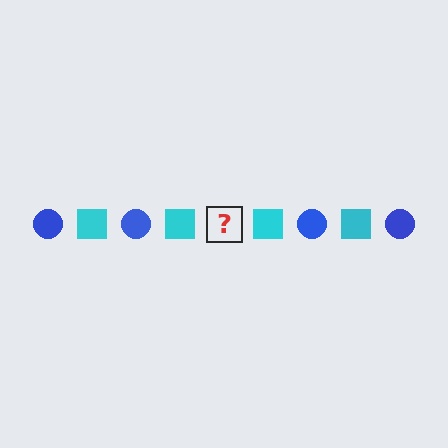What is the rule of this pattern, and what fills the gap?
The rule is that the pattern alternates between blue circle and cyan square. The gap should be filled with a blue circle.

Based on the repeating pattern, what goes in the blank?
The blank should be a blue circle.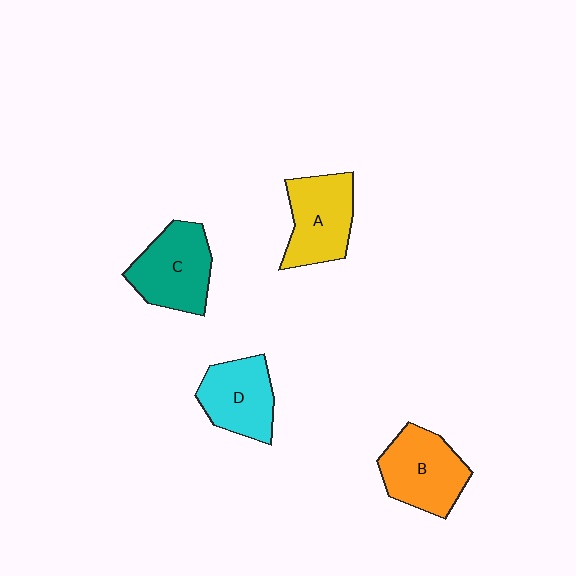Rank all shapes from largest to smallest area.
From largest to smallest: C (teal), B (orange), A (yellow), D (cyan).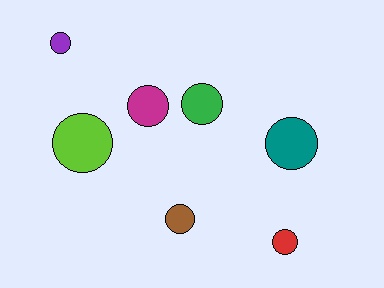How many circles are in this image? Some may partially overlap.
There are 7 circles.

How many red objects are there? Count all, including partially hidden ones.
There is 1 red object.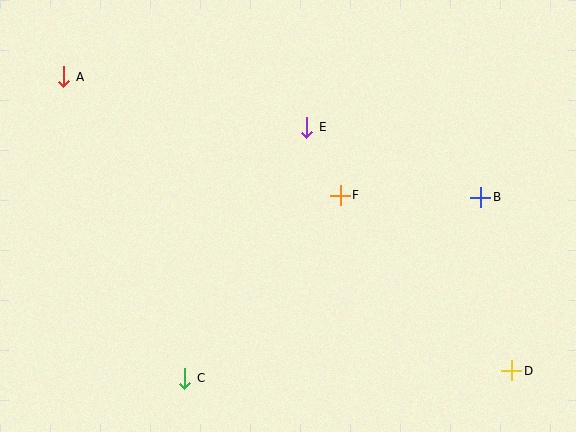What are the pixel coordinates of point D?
Point D is at (512, 371).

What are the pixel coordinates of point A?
Point A is at (64, 77).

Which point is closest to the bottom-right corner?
Point D is closest to the bottom-right corner.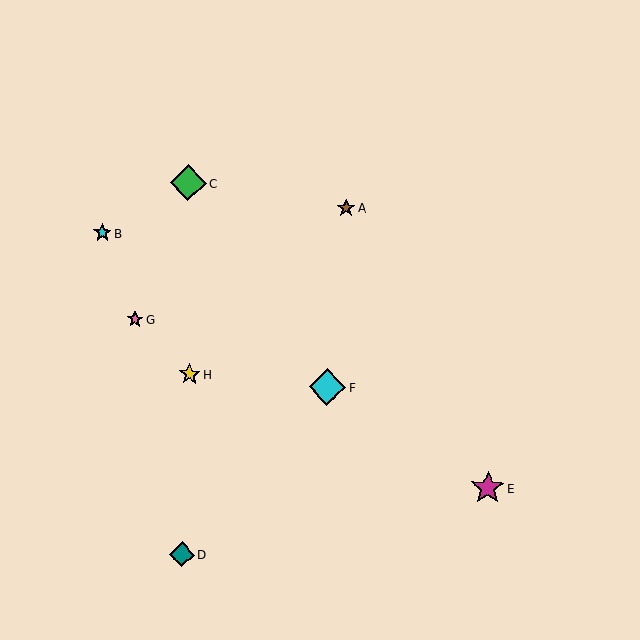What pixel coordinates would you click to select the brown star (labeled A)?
Click at (346, 208) to select the brown star A.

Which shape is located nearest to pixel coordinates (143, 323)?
The pink star (labeled G) at (135, 319) is nearest to that location.